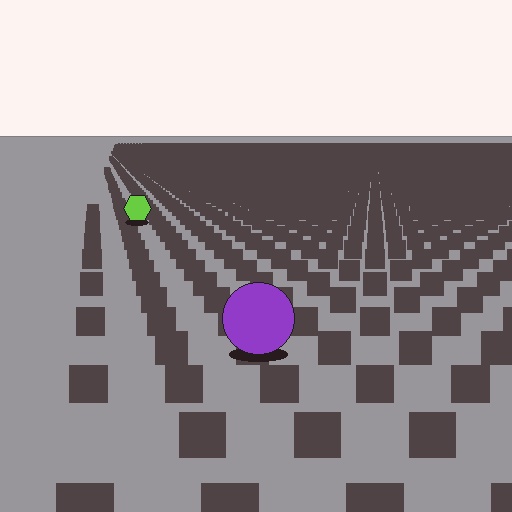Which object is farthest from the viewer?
The lime hexagon is farthest from the viewer. It appears smaller and the ground texture around it is denser.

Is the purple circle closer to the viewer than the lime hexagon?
Yes. The purple circle is closer — you can tell from the texture gradient: the ground texture is coarser near it.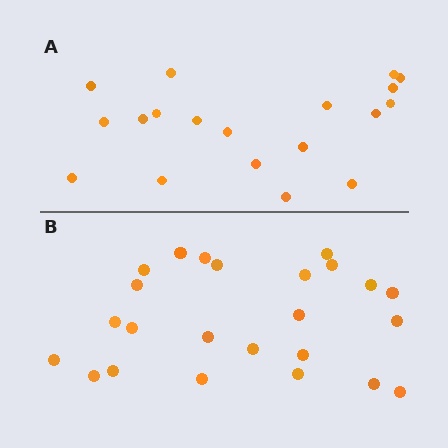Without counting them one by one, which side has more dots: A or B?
Region B (the bottom region) has more dots.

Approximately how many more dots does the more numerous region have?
Region B has about 5 more dots than region A.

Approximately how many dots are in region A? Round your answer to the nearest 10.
About 20 dots. (The exact count is 19, which rounds to 20.)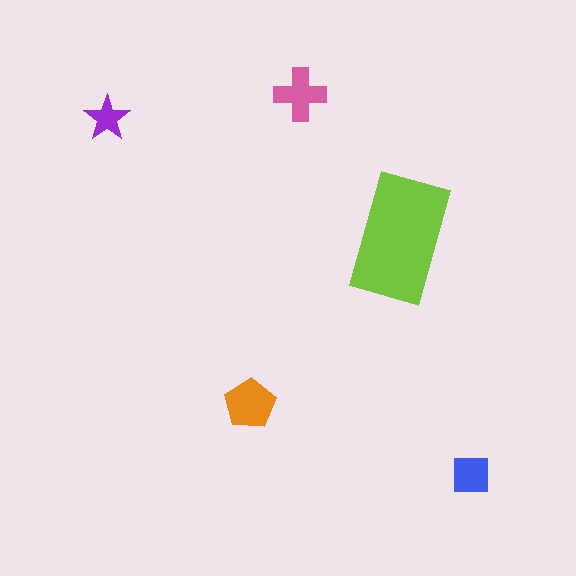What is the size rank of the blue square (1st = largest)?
4th.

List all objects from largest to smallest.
The lime rectangle, the orange pentagon, the pink cross, the blue square, the purple star.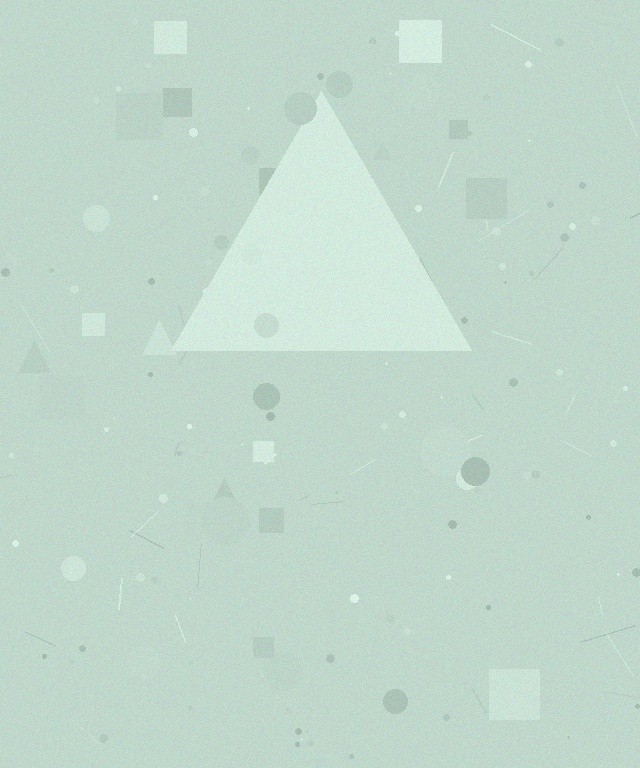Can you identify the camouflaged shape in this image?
The camouflaged shape is a triangle.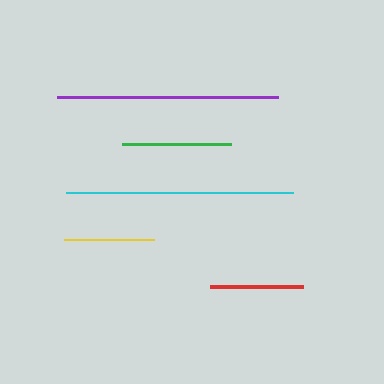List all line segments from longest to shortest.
From longest to shortest: cyan, purple, green, red, yellow.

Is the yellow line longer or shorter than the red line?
The red line is longer than the yellow line.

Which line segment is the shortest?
The yellow line is the shortest at approximately 90 pixels.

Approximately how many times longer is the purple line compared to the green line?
The purple line is approximately 2.0 times the length of the green line.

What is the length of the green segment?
The green segment is approximately 110 pixels long.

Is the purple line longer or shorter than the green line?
The purple line is longer than the green line.